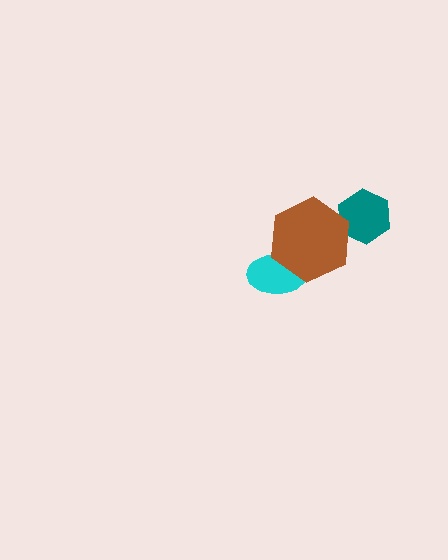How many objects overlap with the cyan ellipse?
1 object overlaps with the cyan ellipse.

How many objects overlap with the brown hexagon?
2 objects overlap with the brown hexagon.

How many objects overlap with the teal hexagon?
1 object overlaps with the teal hexagon.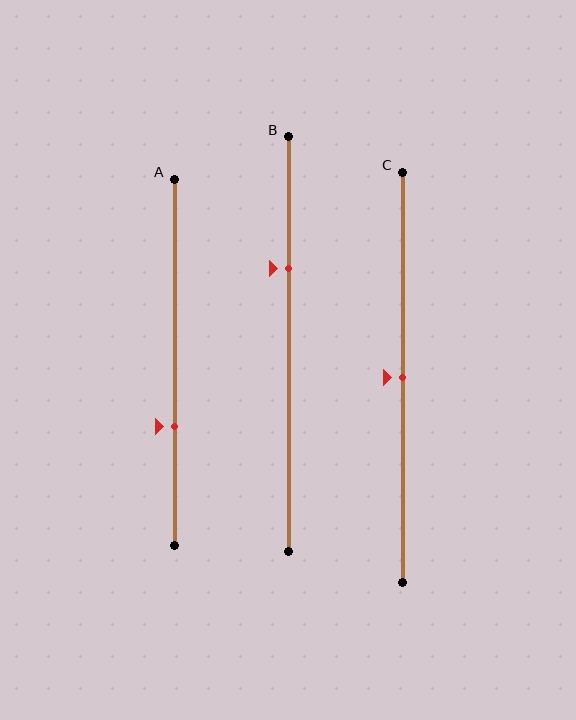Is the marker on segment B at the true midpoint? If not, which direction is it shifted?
No, the marker on segment B is shifted upward by about 18% of the segment length.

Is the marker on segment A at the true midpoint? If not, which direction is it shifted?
No, the marker on segment A is shifted downward by about 17% of the segment length.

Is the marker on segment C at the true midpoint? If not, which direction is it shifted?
Yes, the marker on segment C is at the true midpoint.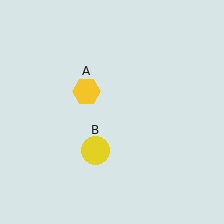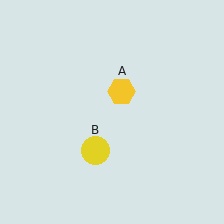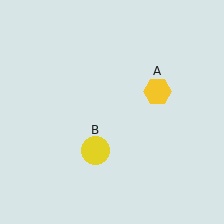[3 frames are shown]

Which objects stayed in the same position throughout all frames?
Yellow circle (object B) remained stationary.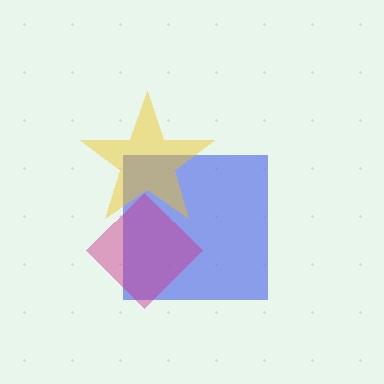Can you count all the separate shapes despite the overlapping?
Yes, there are 3 separate shapes.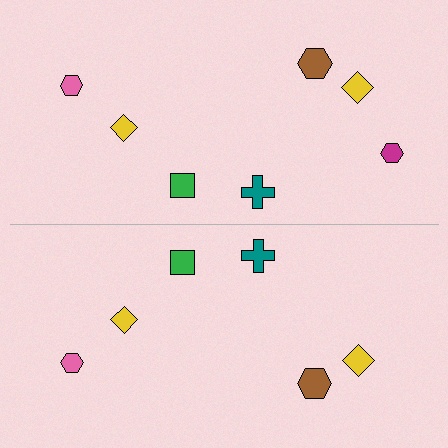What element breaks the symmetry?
A magenta hexagon is missing from the bottom side.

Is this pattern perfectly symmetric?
No, the pattern is not perfectly symmetric. A magenta hexagon is missing from the bottom side.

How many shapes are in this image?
There are 13 shapes in this image.